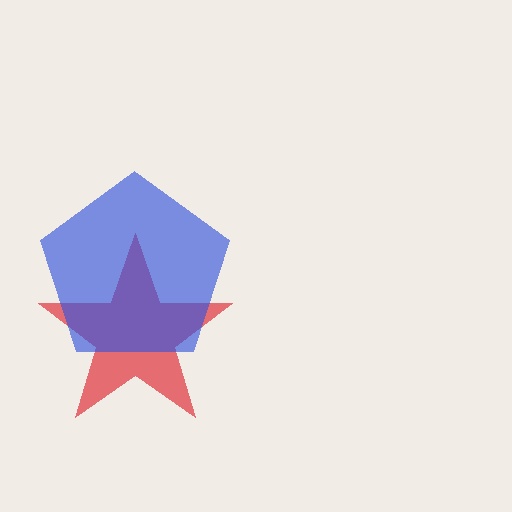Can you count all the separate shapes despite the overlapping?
Yes, there are 2 separate shapes.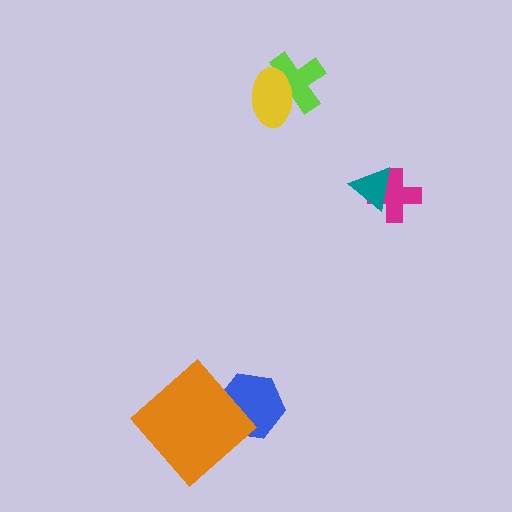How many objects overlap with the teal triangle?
1 object overlaps with the teal triangle.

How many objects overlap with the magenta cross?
1 object overlaps with the magenta cross.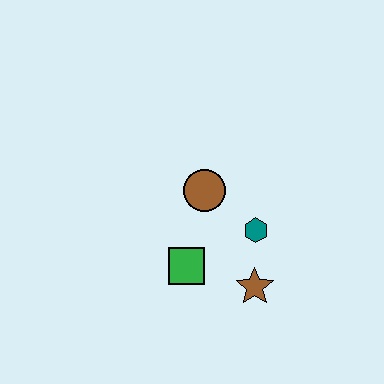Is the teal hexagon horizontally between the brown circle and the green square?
No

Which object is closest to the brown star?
The teal hexagon is closest to the brown star.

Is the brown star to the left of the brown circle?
No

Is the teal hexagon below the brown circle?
Yes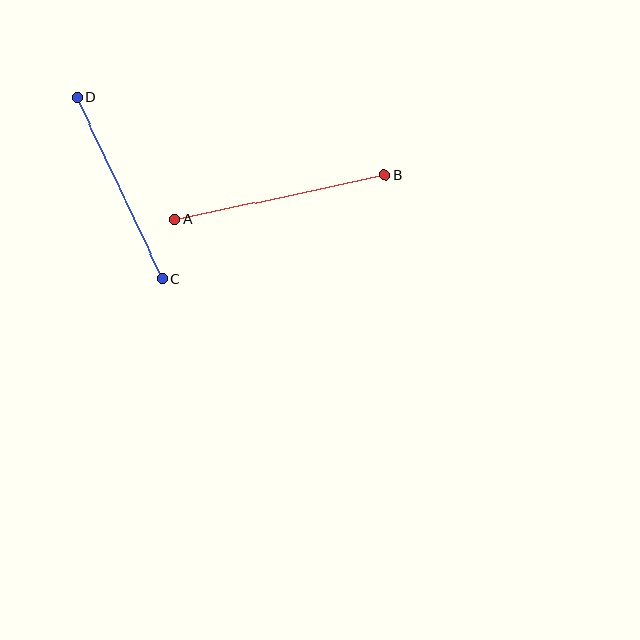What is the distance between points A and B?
The distance is approximately 215 pixels.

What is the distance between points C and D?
The distance is approximately 200 pixels.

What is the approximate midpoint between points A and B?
The midpoint is at approximately (280, 197) pixels.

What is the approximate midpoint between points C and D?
The midpoint is at approximately (120, 188) pixels.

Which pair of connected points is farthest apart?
Points A and B are farthest apart.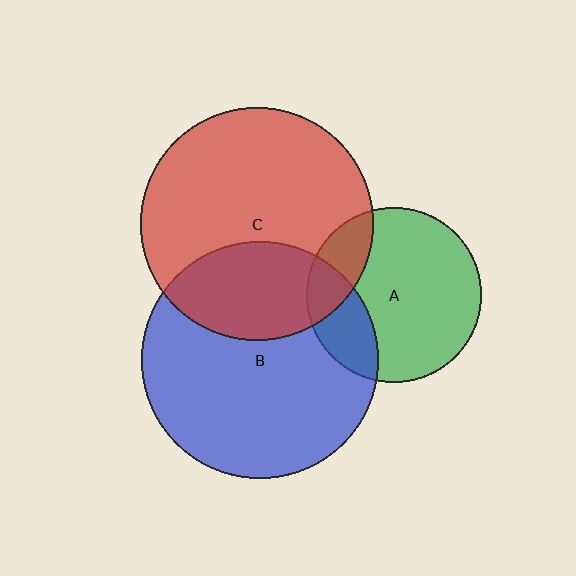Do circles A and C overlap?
Yes.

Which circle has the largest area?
Circle B (blue).